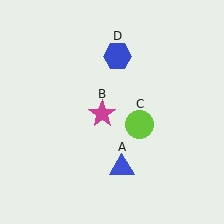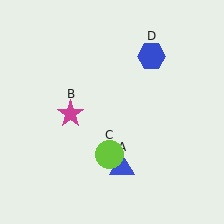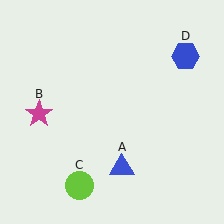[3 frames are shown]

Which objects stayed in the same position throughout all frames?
Blue triangle (object A) remained stationary.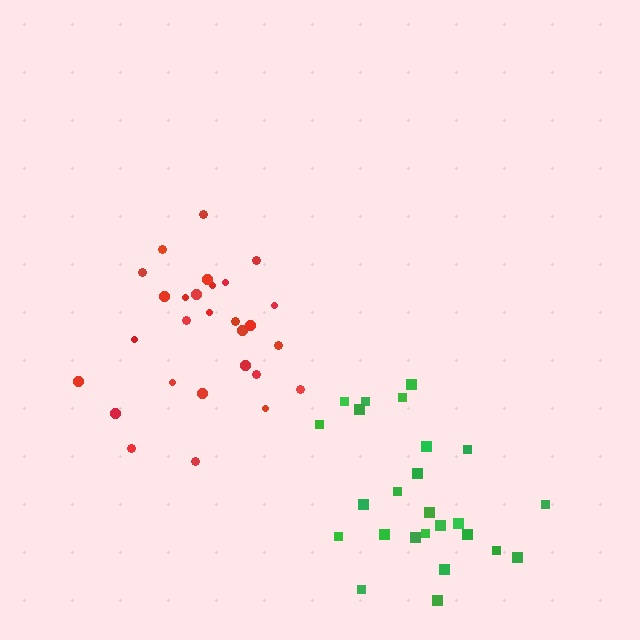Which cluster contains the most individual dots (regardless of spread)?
Red (28).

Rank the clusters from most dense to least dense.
red, green.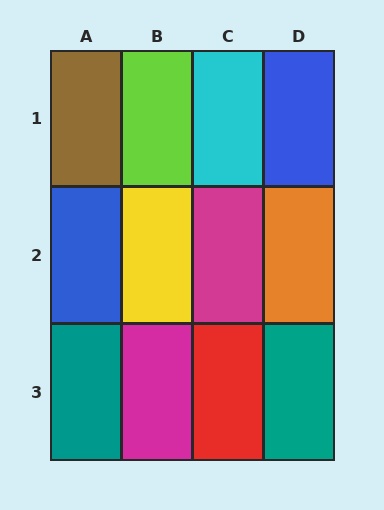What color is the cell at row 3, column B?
Magenta.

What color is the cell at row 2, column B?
Yellow.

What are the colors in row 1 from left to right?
Brown, lime, cyan, blue.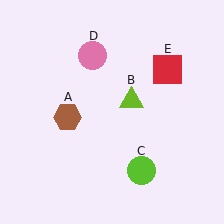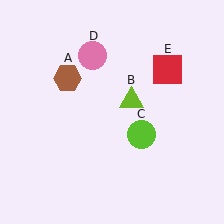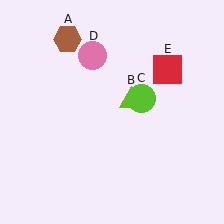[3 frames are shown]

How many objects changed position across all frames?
2 objects changed position: brown hexagon (object A), lime circle (object C).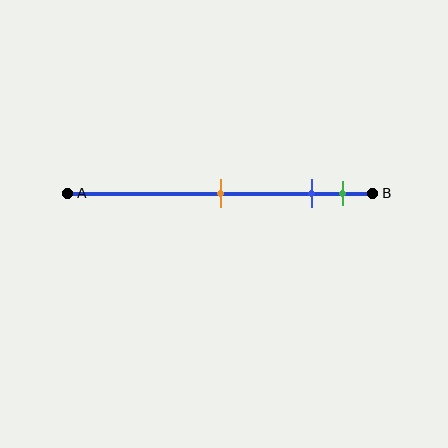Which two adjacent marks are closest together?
The blue and green marks are the closest adjacent pair.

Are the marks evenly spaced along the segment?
No, the marks are not evenly spaced.